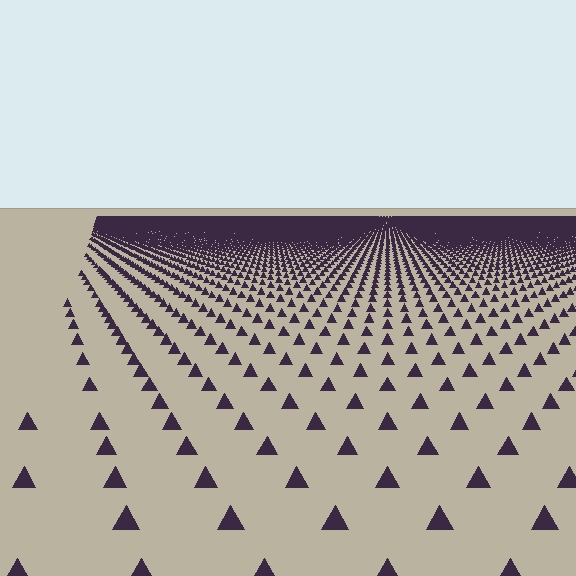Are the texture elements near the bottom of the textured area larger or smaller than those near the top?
Larger. Near the bottom, elements are closer to the viewer and appear at a bigger on-screen size.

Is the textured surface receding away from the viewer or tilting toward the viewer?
The surface is receding away from the viewer. Texture elements get smaller and denser toward the top.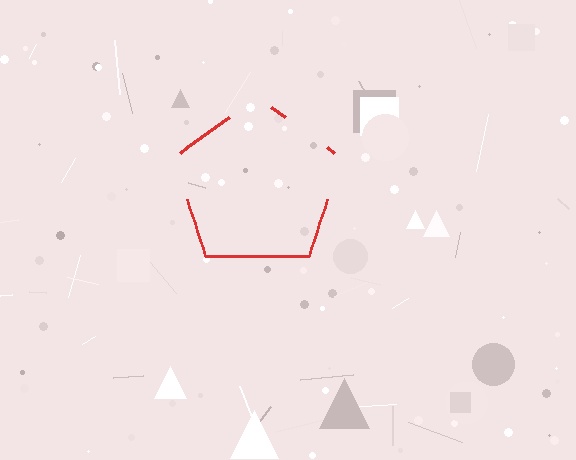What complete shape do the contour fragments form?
The contour fragments form a pentagon.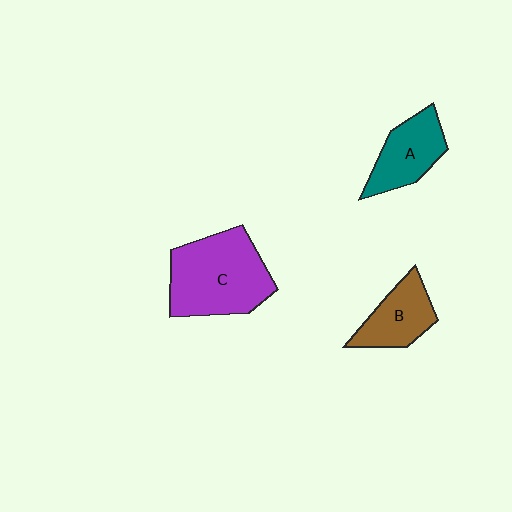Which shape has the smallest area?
Shape B (brown).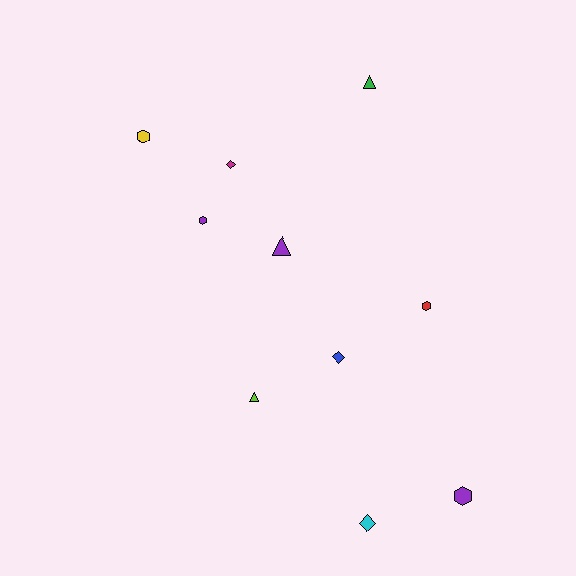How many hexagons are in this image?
There are 4 hexagons.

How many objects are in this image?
There are 10 objects.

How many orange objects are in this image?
There are no orange objects.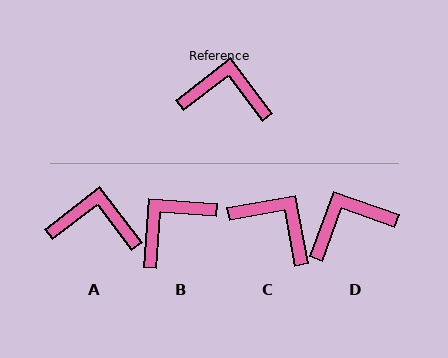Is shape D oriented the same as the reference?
No, it is off by about 33 degrees.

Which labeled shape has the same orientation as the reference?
A.